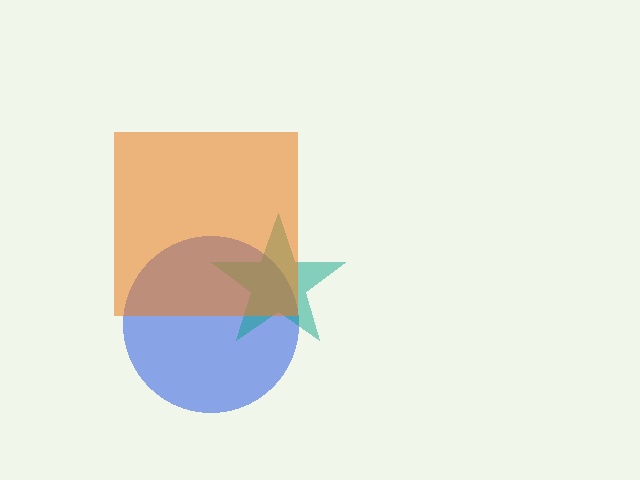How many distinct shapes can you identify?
There are 3 distinct shapes: a blue circle, a teal star, an orange square.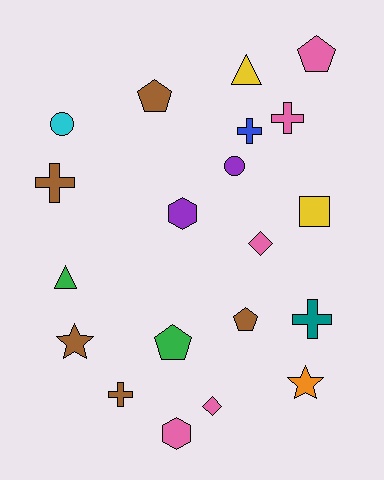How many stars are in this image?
There are 2 stars.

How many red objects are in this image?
There are no red objects.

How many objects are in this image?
There are 20 objects.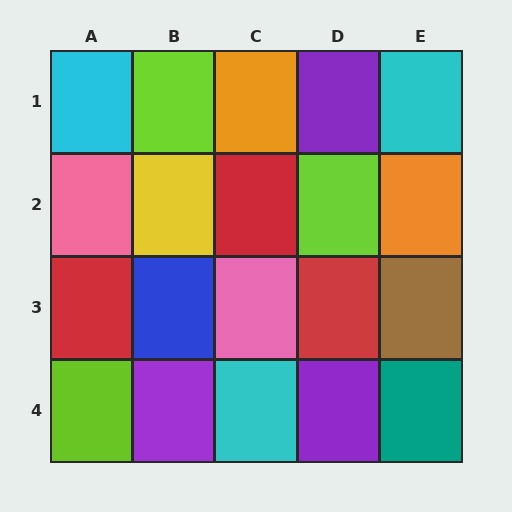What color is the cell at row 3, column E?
Brown.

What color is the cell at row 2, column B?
Yellow.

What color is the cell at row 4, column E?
Teal.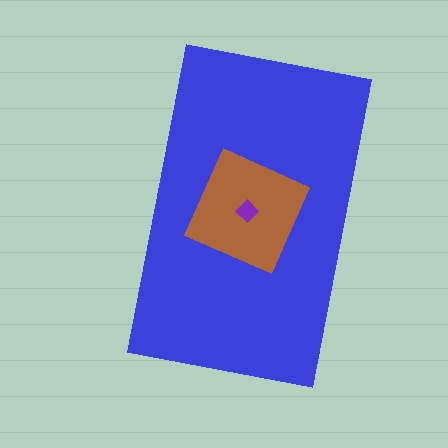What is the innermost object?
The purple diamond.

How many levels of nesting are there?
3.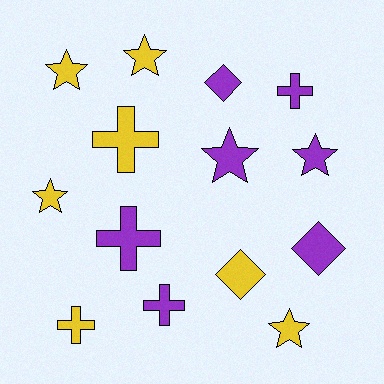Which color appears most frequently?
Purple, with 7 objects.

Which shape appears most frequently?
Star, with 6 objects.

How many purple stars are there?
There are 2 purple stars.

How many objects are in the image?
There are 14 objects.